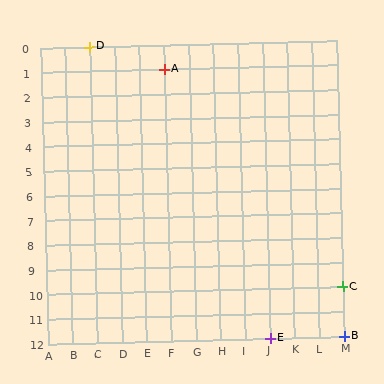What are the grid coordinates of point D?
Point D is at grid coordinates (C, 0).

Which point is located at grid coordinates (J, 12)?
Point E is at (J, 12).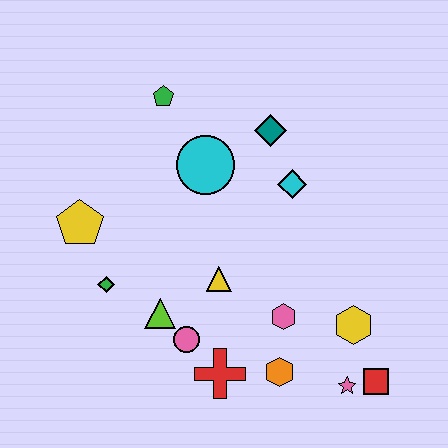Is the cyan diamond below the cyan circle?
Yes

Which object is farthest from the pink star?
The green pentagon is farthest from the pink star.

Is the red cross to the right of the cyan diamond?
No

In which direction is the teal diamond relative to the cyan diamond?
The teal diamond is above the cyan diamond.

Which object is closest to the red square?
The pink star is closest to the red square.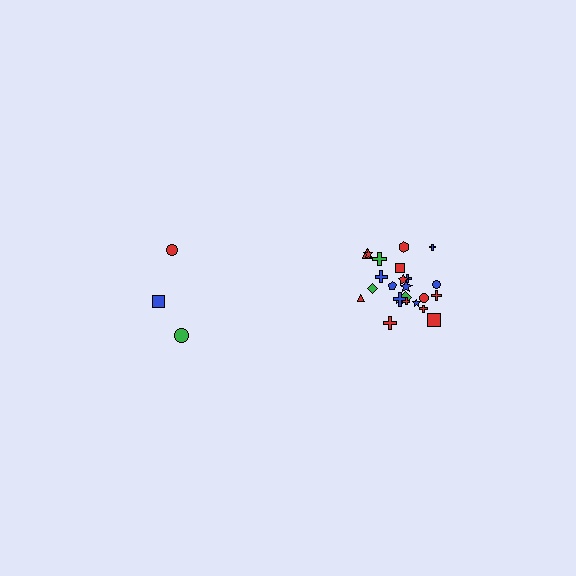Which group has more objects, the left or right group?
The right group.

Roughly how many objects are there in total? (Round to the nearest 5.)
Roughly 30 objects in total.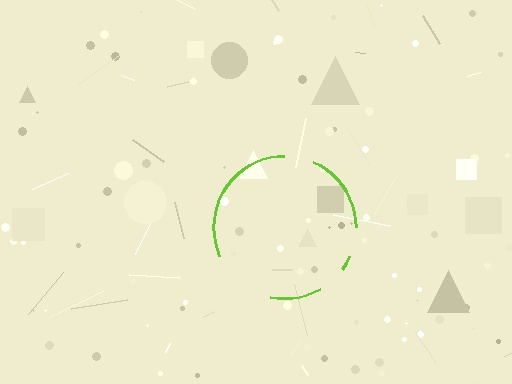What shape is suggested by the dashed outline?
The dashed outline suggests a circle.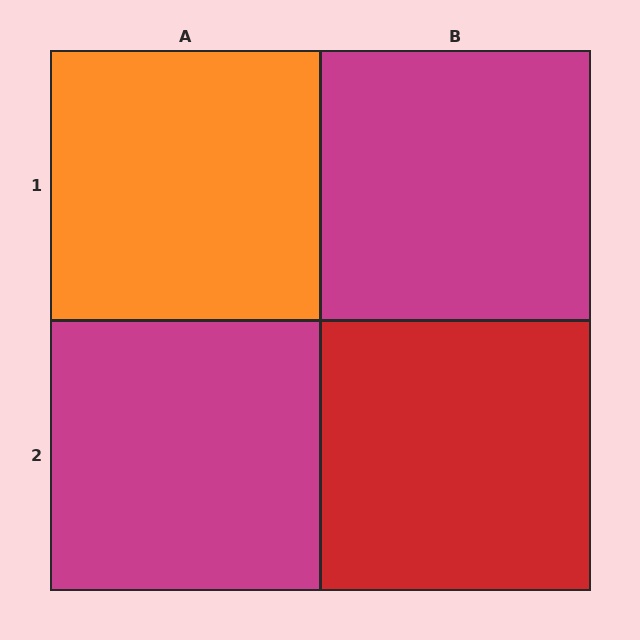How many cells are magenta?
2 cells are magenta.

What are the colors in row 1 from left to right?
Orange, magenta.